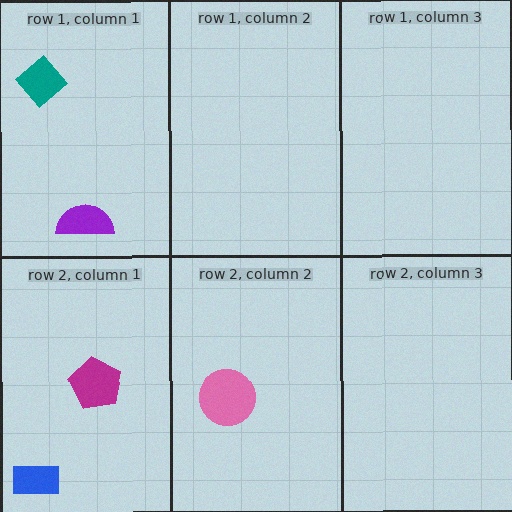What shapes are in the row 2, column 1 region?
The blue rectangle, the magenta pentagon.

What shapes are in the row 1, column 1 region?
The teal diamond, the purple semicircle.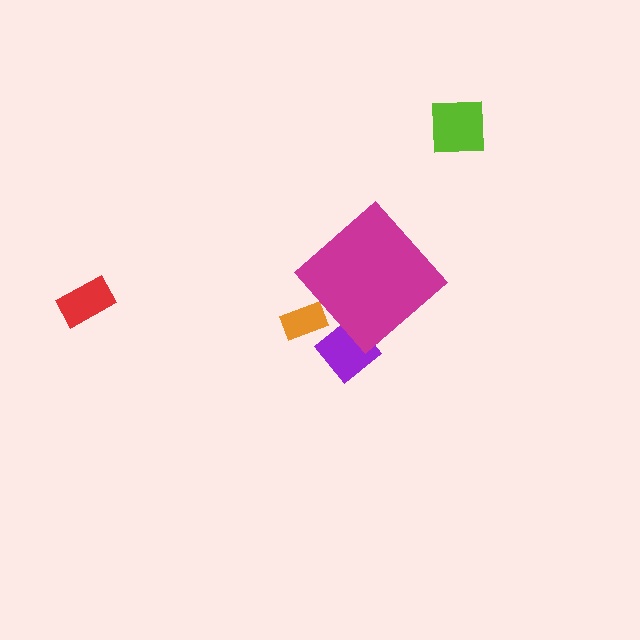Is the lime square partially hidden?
No, the lime square is fully visible.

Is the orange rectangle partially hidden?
Yes, the orange rectangle is partially hidden behind the magenta diamond.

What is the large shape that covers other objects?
A magenta diamond.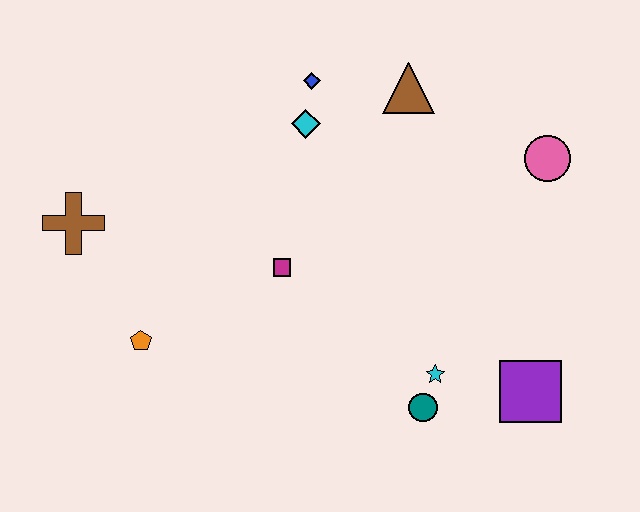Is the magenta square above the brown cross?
No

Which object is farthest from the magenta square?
The pink circle is farthest from the magenta square.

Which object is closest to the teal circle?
The cyan star is closest to the teal circle.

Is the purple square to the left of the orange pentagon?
No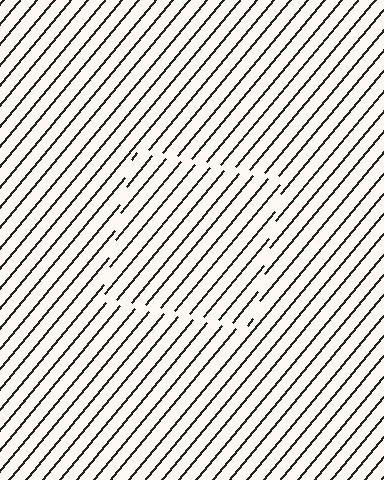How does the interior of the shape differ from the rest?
The interior of the shape contains the same grating, shifted by half a period — the contour is defined by the phase discontinuity where line-ends from the inner and outer gratings abut.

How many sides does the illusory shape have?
4 sides — the line-ends trace a square.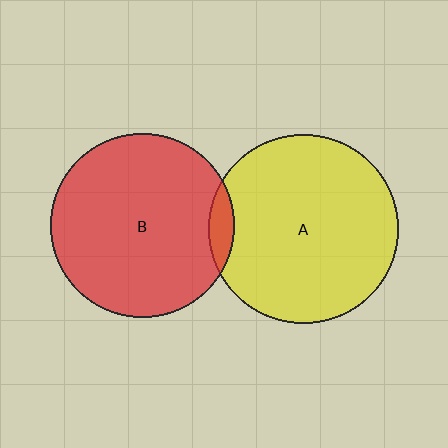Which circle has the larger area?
Circle A (yellow).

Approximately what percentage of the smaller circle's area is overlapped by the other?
Approximately 5%.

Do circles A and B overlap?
Yes.